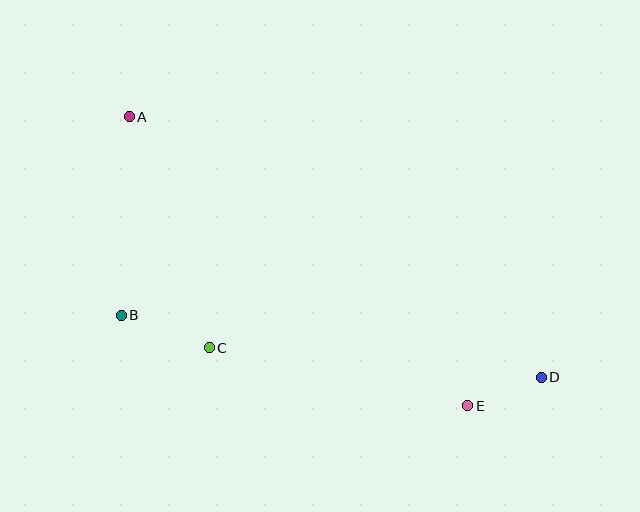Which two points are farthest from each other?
Points A and D are farthest from each other.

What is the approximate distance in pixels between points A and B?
The distance between A and B is approximately 199 pixels.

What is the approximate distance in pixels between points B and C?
The distance between B and C is approximately 94 pixels.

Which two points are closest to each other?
Points D and E are closest to each other.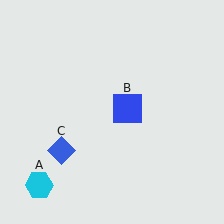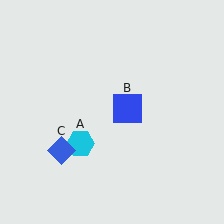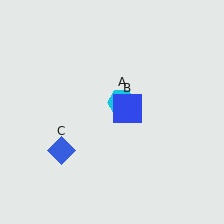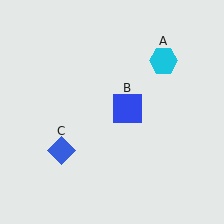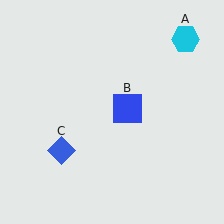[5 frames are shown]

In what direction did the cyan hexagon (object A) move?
The cyan hexagon (object A) moved up and to the right.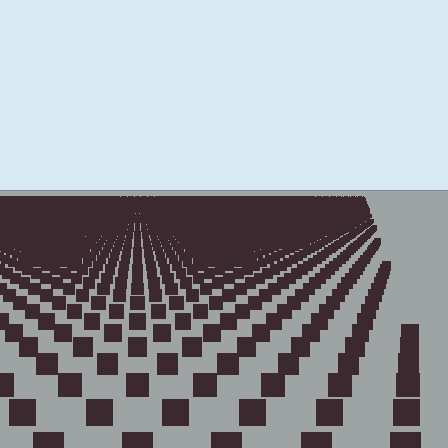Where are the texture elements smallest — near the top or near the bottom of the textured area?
Near the top.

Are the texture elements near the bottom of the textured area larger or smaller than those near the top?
Larger. Near the bottom, elements are closer to the viewer and appear at a bigger on-screen size.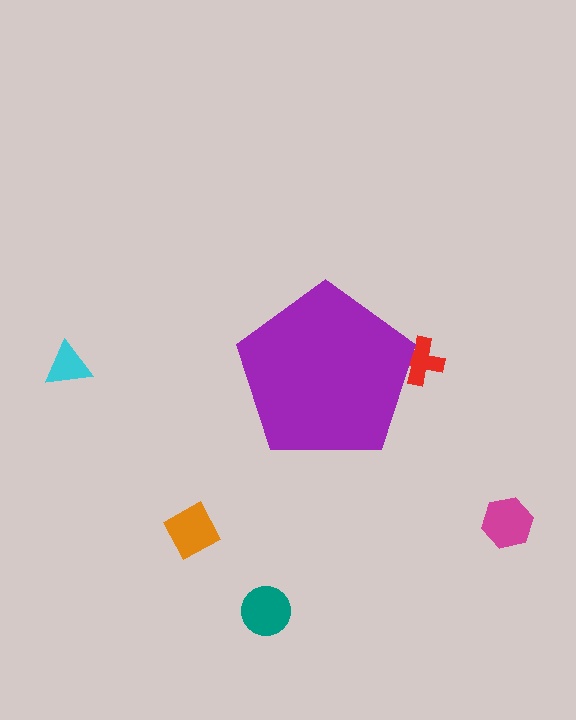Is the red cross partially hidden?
Yes, the red cross is partially hidden behind the purple pentagon.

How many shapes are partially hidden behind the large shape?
1 shape is partially hidden.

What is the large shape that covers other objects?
A purple pentagon.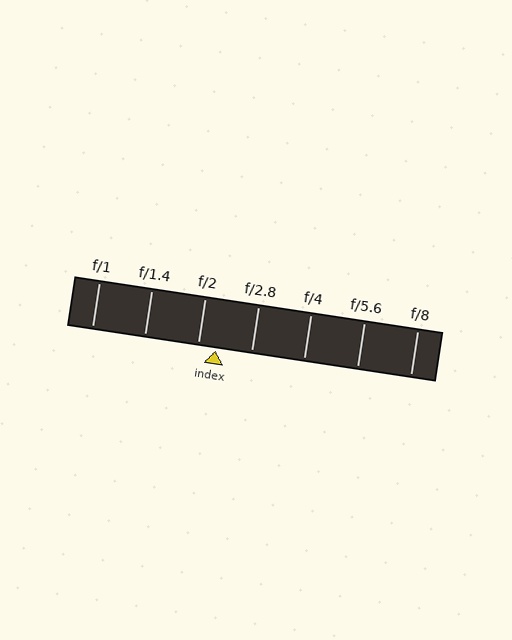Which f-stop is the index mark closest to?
The index mark is closest to f/2.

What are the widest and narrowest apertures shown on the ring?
The widest aperture shown is f/1 and the narrowest is f/8.